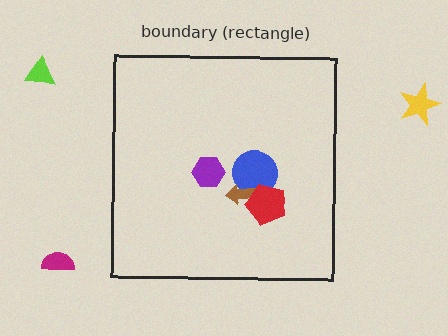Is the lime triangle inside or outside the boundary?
Outside.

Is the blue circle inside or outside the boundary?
Inside.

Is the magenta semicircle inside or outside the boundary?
Outside.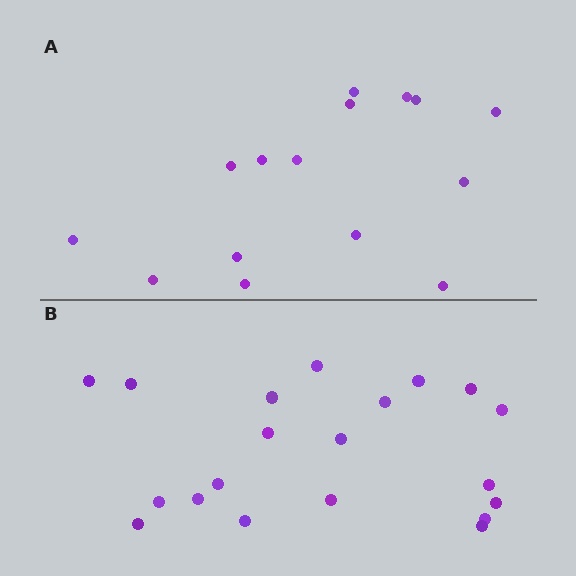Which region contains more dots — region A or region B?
Region B (the bottom region) has more dots.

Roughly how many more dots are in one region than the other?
Region B has about 5 more dots than region A.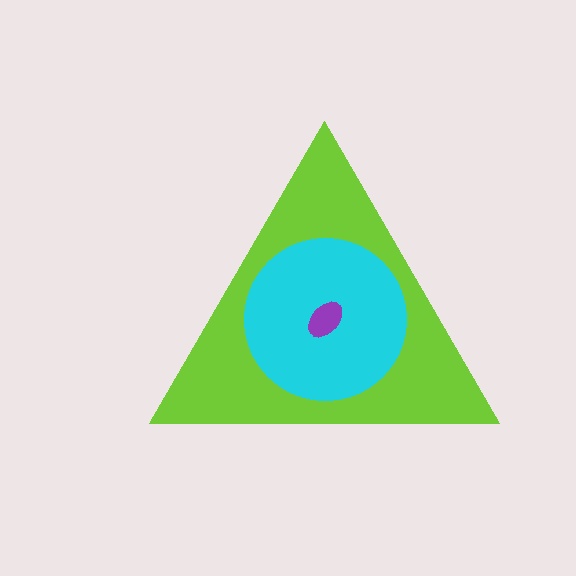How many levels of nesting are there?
3.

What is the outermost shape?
The lime triangle.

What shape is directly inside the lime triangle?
The cyan circle.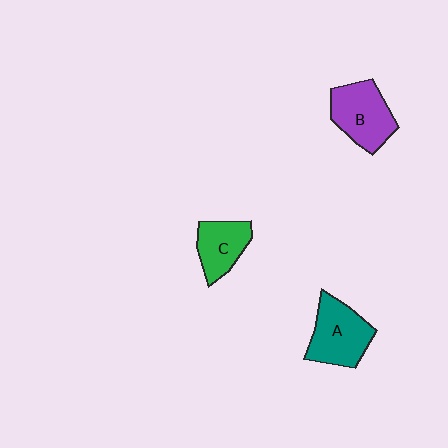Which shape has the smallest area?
Shape C (green).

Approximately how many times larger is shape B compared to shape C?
Approximately 1.3 times.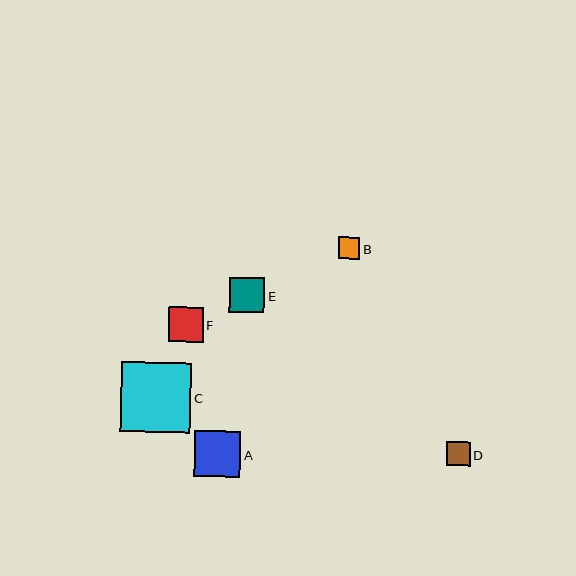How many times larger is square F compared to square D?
Square F is approximately 1.5 times the size of square D.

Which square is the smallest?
Square B is the smallest with a size of approximately 22 pixels.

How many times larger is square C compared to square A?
Square C is approximately 1.5 times the size of square A.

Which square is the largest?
Square C is the largest with a size of approximately 70 pixels.